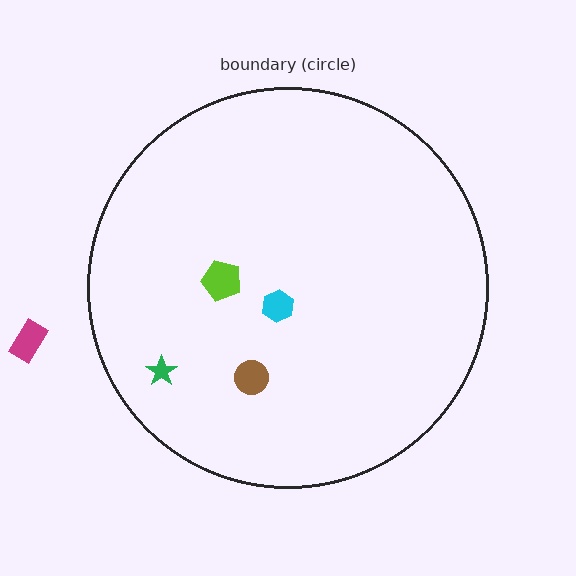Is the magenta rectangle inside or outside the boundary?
Outside.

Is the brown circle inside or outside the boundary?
Inside.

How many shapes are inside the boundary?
4 inside, 1 outside.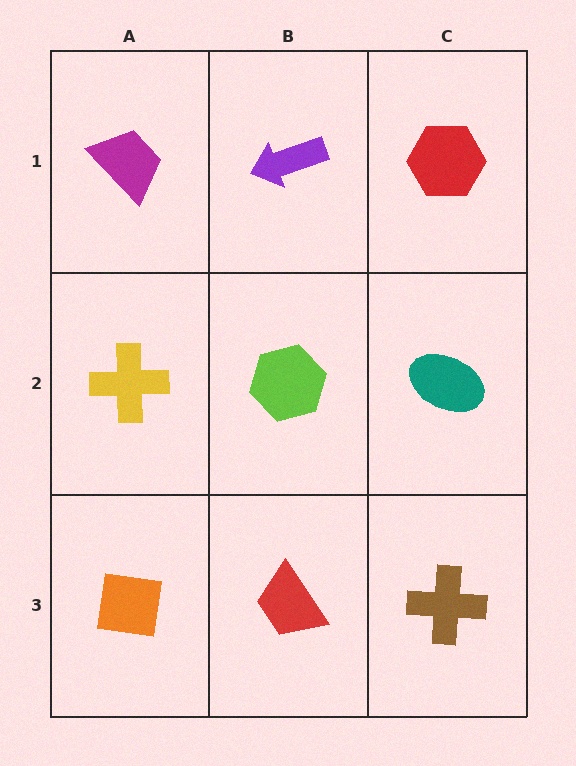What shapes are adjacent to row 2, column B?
A purple arrow (row 1, column B), a red trapezoid (row 3, column B), a yellow cross (row 2, column A), a teal ellipse (row 2, column C).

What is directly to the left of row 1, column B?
A magenta trapezoid.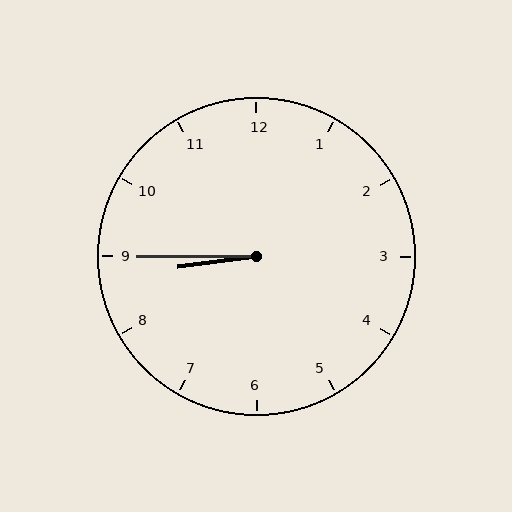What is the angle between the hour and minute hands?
Approximately 8 degrees.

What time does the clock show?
8:45.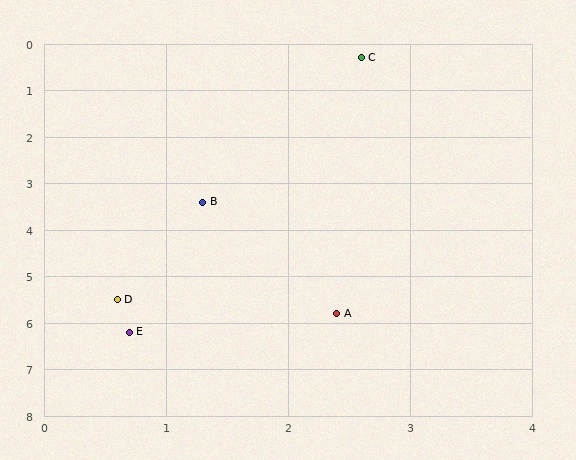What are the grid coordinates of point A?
Point A is at approximately (2.4, 5.8).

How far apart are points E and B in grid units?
Points E and B are about 2.9 grid units apart.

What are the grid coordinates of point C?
Point C is at approximately (2.6, 0.3).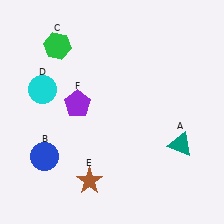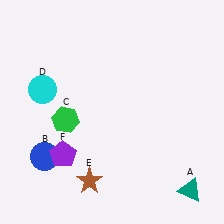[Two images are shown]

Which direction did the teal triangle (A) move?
The teal triangle (A) moved down.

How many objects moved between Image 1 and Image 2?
3 objects moved between the two images.